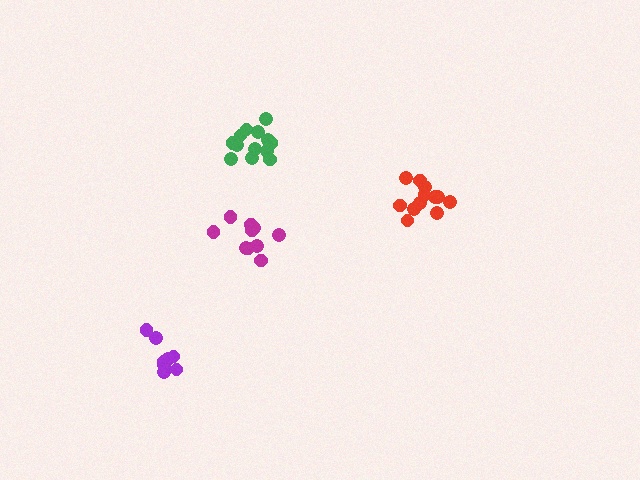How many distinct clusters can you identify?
There are 4 distinct clusters.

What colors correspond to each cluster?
The clusters are colored: red, purple, magenta, green.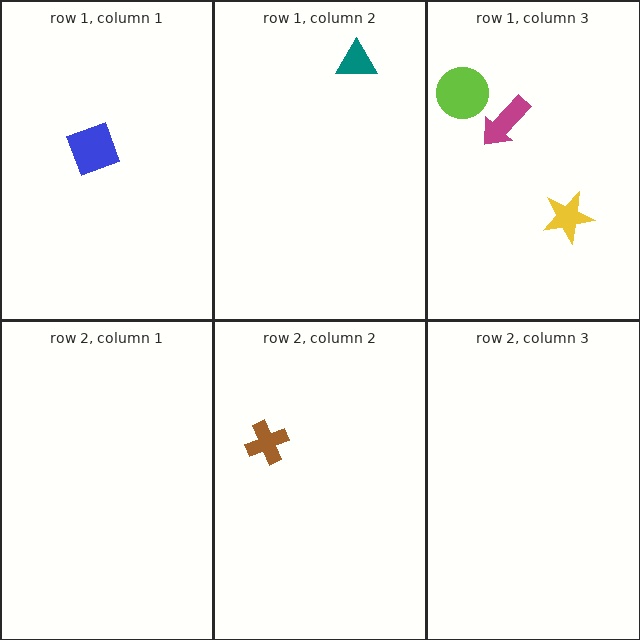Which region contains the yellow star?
The row 1, column 3 region.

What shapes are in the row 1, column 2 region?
The teal triangle.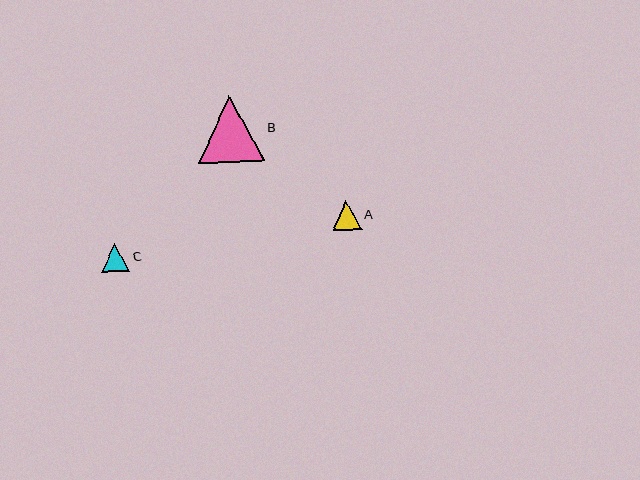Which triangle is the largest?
Triangle B is the largest with a size of approximately 66 pixels.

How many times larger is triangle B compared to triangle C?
Triangle B is approximately 2.4 times the size of triangle C.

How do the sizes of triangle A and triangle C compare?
Triangle A and triangle C are approximately the same size.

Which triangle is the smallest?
Triangle C is the smallest with a size of approximately 28 pixels.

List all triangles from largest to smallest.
From largest to smallest: B, A, C.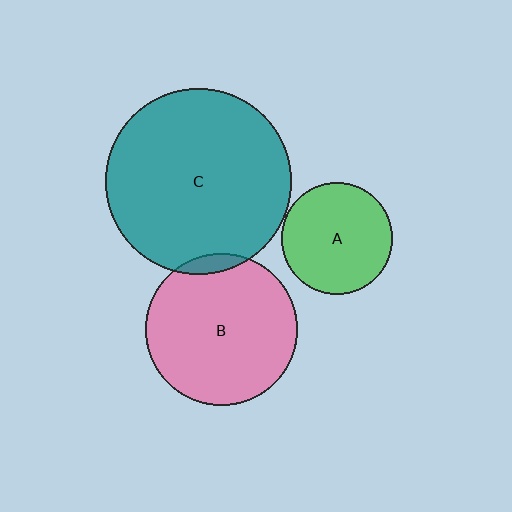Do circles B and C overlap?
Yes.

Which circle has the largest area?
Circle C (teal).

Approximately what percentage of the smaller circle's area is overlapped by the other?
Approximately 5%.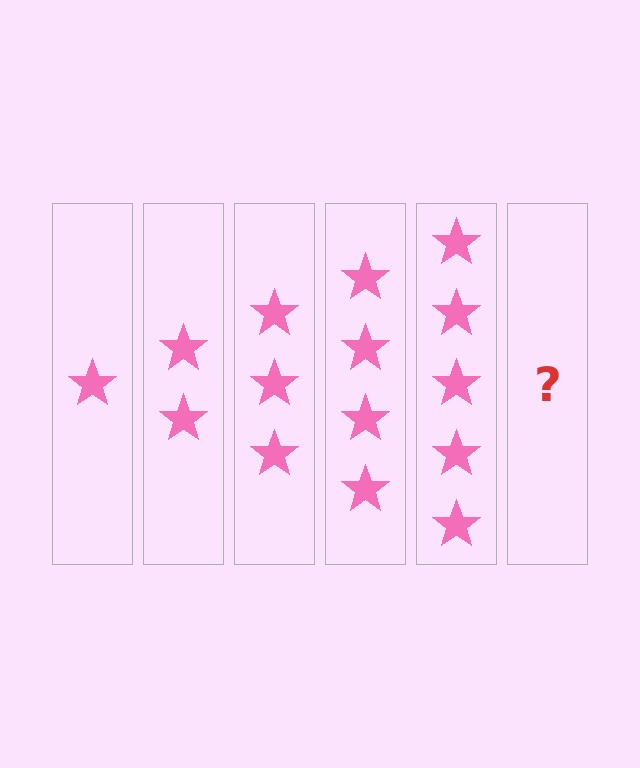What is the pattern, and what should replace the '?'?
The pattern is that each step adds one more star. The '?' should be 6 stars.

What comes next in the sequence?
The next element should be 6 stars.